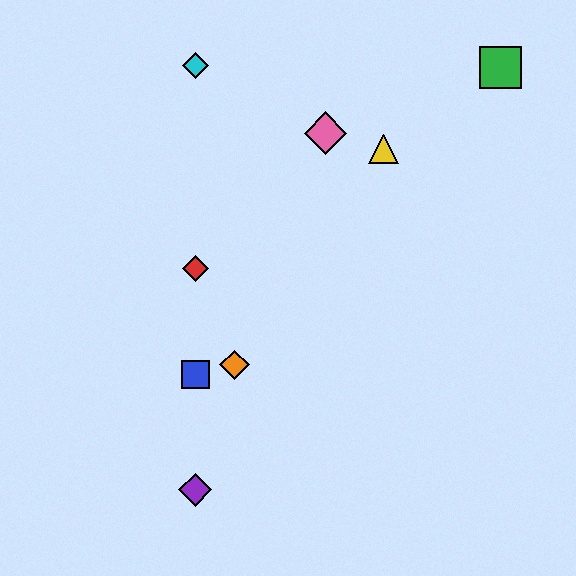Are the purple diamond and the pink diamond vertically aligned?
No, the purple diamond is at x≈195 and the pink diamond is at x≈325.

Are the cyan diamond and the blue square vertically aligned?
Yes, both are at x≈195.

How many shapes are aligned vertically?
4 shapes (the red diamond, the blue square, the purple diamond, the cyan diamond) are aligned vertically.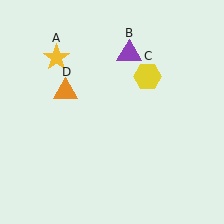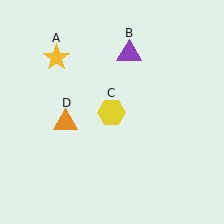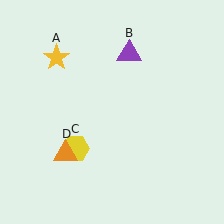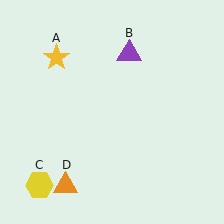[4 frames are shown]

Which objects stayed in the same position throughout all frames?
Yellow star (object A) and purple triangle (object B) remained stationary.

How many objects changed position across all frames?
2 objects changed position: yellow hexagon (object C), orange triangle (object D).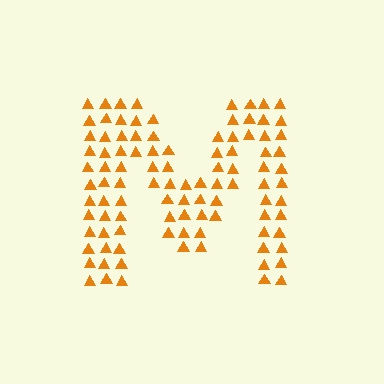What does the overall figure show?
The overall figure shows the letter M.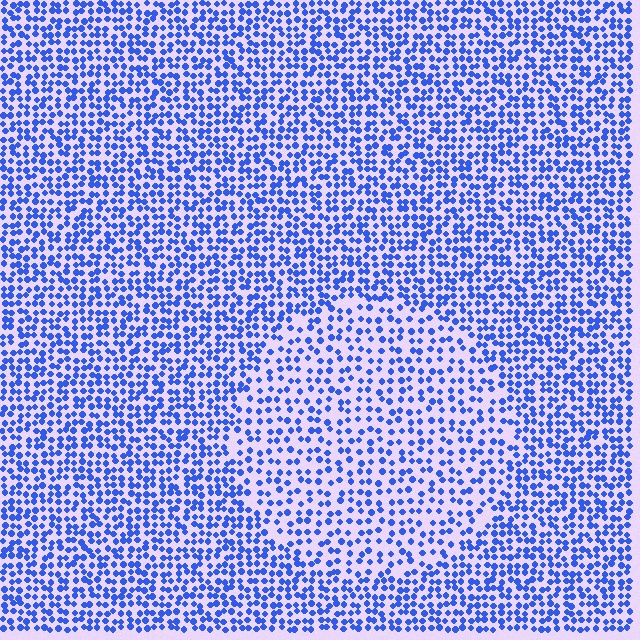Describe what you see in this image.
The image contains small blue elements arranged at two different densities. A circle-shaped region is visible where the elements are less densely packed than the surrounding area.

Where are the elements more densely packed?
The elements are more densely packed outside the circle boundary.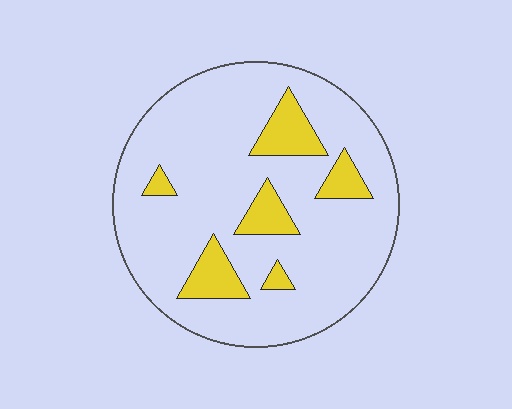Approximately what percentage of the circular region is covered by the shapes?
Approximately 15%.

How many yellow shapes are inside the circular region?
6.